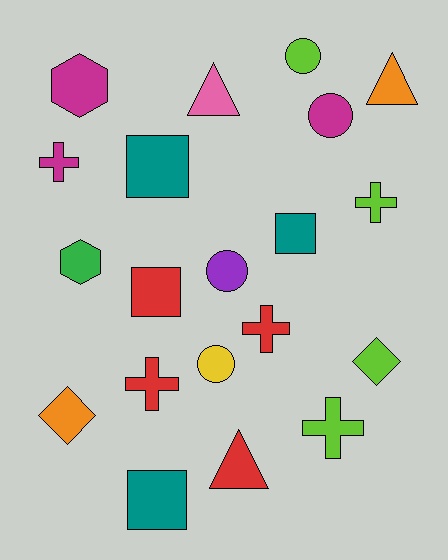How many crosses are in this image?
There are 5 crosses.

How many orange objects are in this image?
There are 2 orange objects.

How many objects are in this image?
There are 20 objects.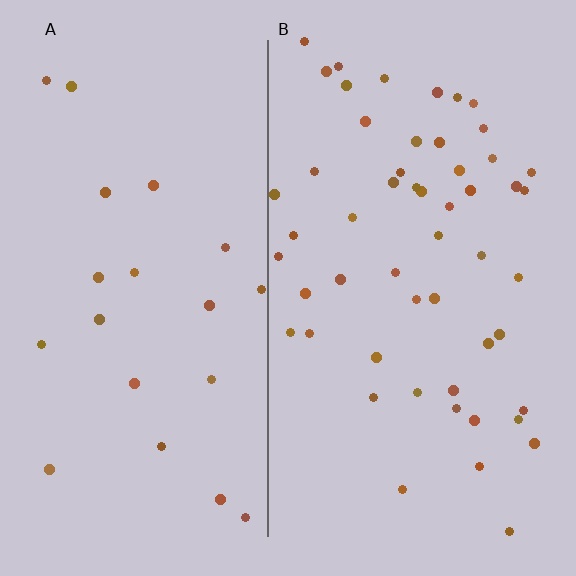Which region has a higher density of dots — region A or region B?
B (the right).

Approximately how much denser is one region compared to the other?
Approximately 2.6× — region B over region A.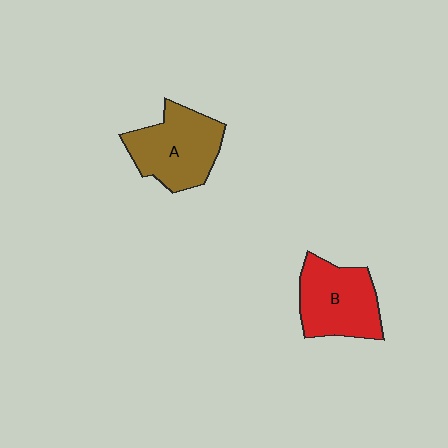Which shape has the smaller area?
Shape B (red).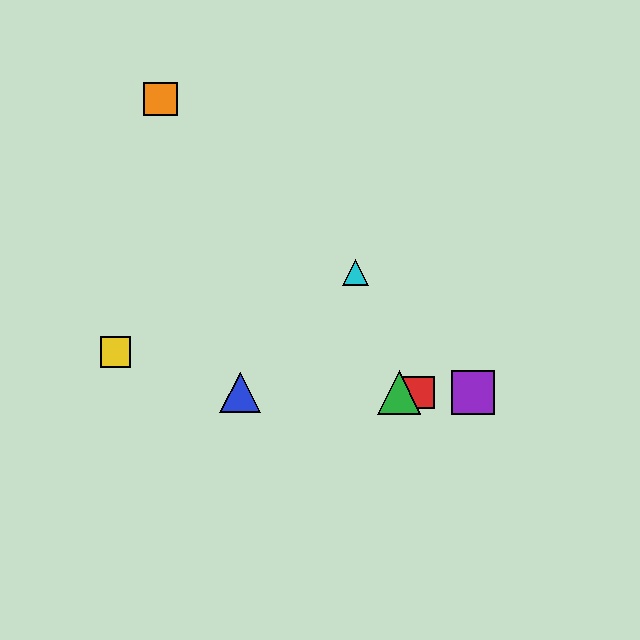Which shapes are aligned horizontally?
The red square, the blue triangle, the green triangle, the purple square are aligned horizontally.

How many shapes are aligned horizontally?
4 shapes (the red square, the blue triangle, the green triangle, the purple square) are aligned horizontally.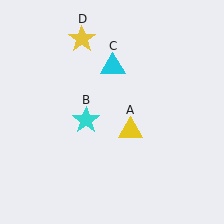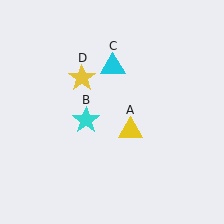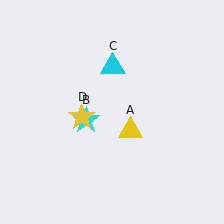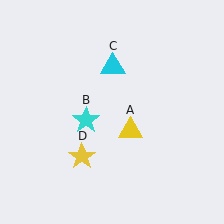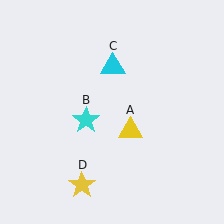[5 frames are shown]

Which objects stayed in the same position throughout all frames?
Yellow triangle (object A) and cyan star (object B) and cyan triangle (object C) remained stationary.